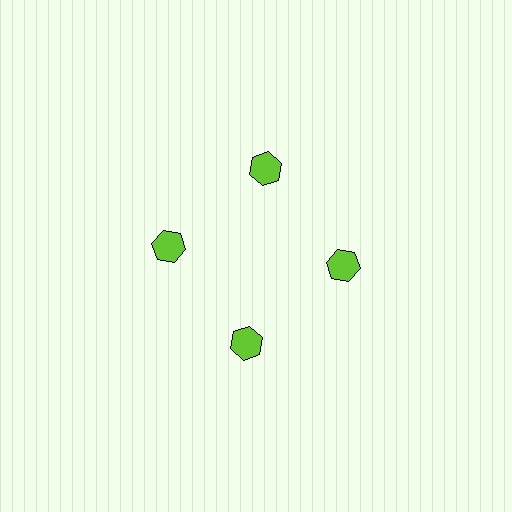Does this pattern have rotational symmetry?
Yes, this pattern has 4-fold rotational symmetry. It looks the same after rotating 90 degrees around the center.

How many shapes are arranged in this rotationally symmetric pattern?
There are 4 shapes, arranged in 4 groups of 1.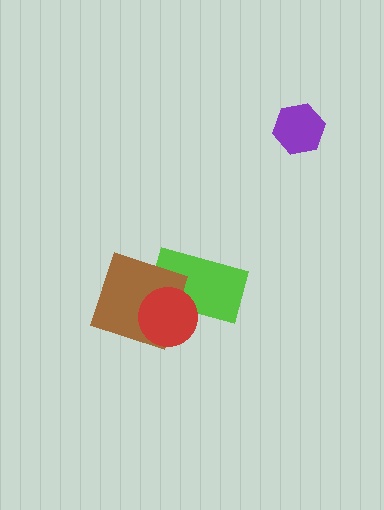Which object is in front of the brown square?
The red circle is in front of the brown square.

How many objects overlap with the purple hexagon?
0 objects overlap with the purple hexagon.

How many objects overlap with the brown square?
2 objects overlap with the brown square.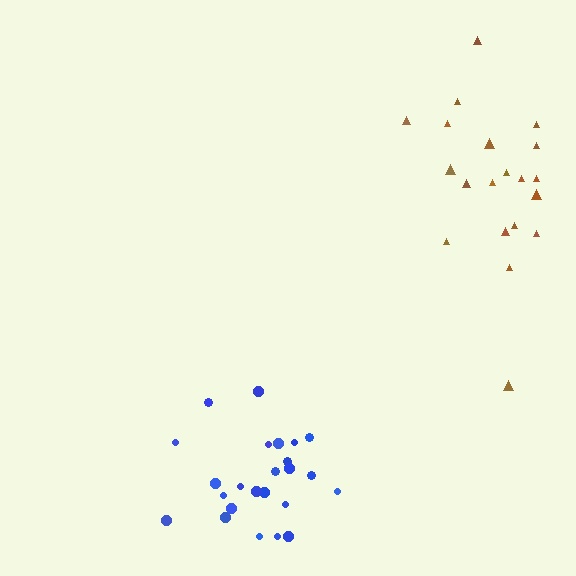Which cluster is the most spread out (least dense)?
Brown.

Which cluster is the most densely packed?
Blue.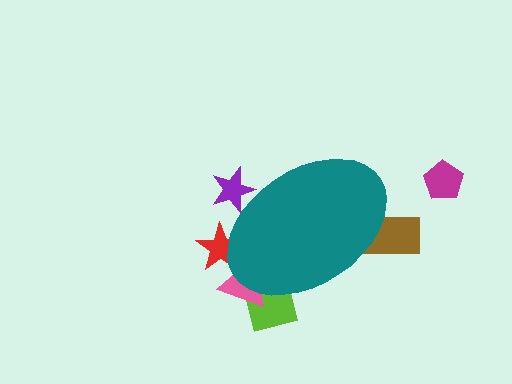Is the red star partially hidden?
Yes, the red star is partially hidden behind the teal ellipse.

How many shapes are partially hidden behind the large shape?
5 shapes are partially hidden.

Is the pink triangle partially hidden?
Yes, the pink triangle is partially hidden behind the teal ellipse.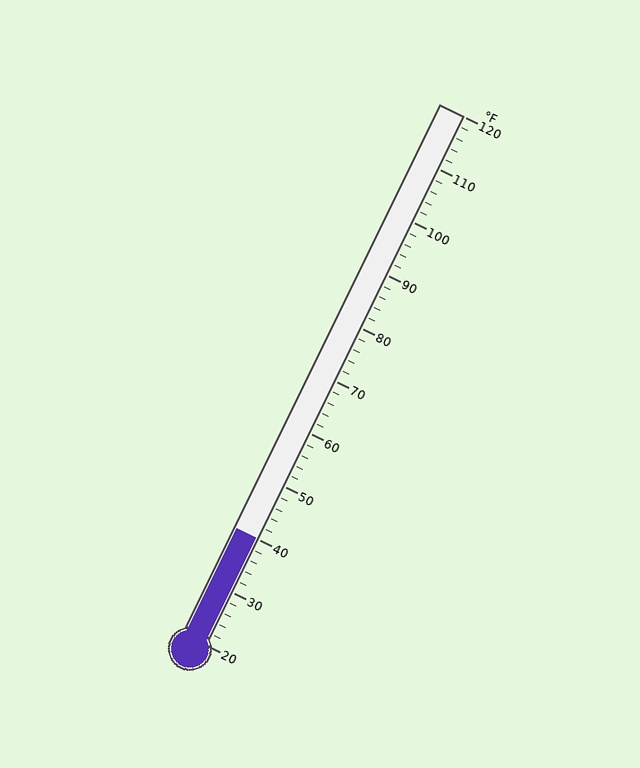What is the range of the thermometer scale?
The thermometer scale ranges from 20°F to 120°F.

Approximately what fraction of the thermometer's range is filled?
The thermometer is filled to approximately 20% of its range.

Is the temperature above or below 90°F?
The temperature is below 90°F.